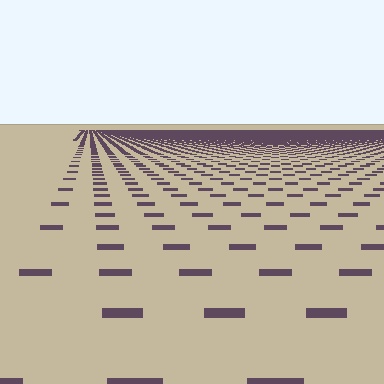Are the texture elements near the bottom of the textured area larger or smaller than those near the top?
Larger. Near the bottom, elements are closer to the viewer and appear at a bigger on-screen size.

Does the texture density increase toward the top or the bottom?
Density increases toward the top.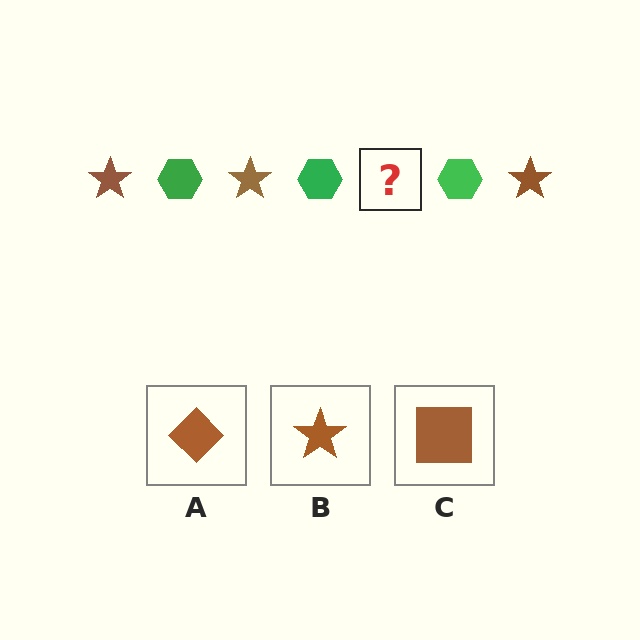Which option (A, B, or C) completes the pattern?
B.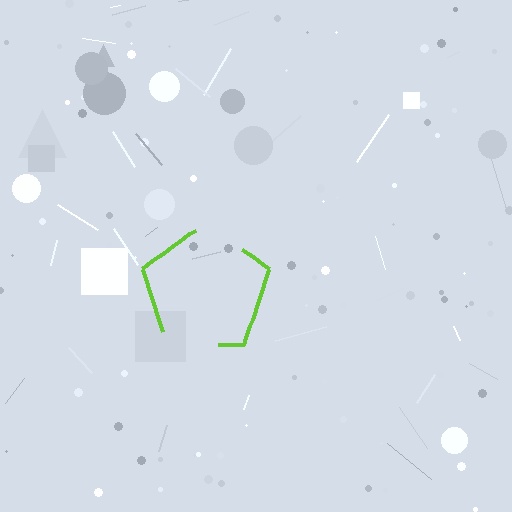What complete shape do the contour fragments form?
The contour fragments form a pentagon.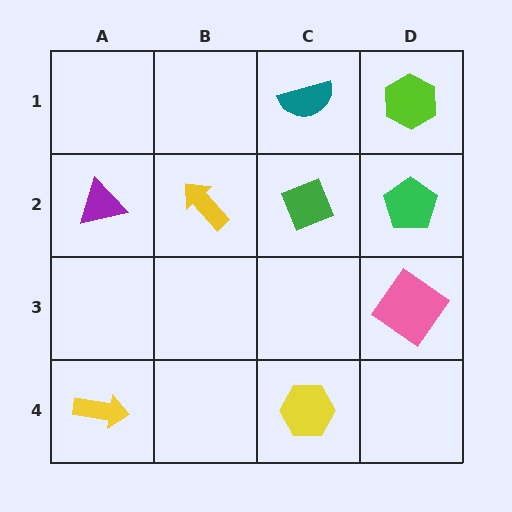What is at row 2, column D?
A green pentagon.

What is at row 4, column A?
A yellow arrow.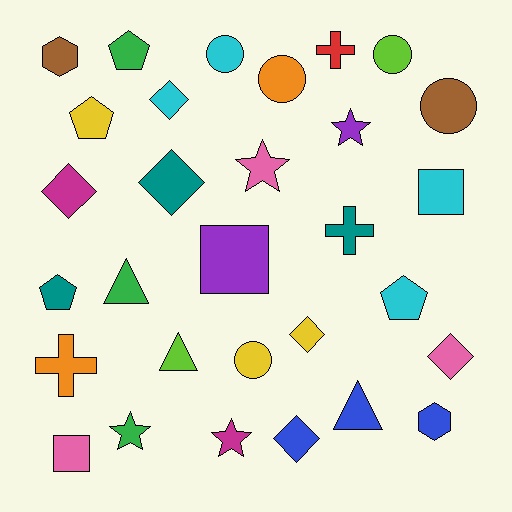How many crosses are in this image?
There are 3 crosses.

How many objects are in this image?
There are 30 objects.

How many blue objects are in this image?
There are 3 blue objects.